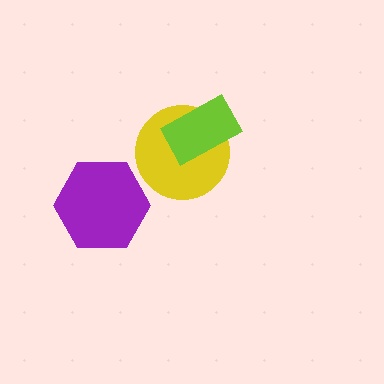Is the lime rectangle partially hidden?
No, no other shape covers it.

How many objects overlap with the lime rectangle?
1 object overlaps with the lime rectangle.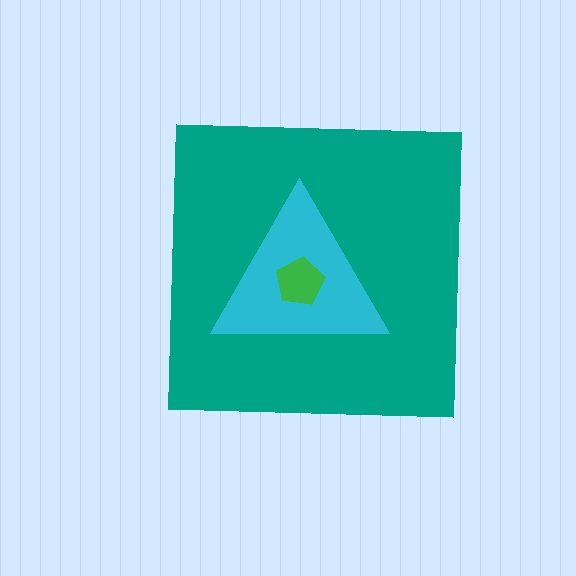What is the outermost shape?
The teal square.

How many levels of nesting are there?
3.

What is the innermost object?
The green pentagon.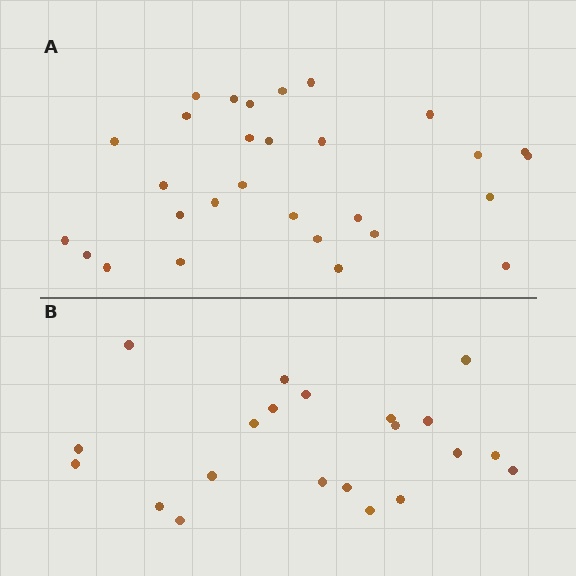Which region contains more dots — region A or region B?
Region A (the top region) has more dots.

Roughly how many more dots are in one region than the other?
Region A has roughly 8 or so more dots than region B.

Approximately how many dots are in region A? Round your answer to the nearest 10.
About 30 dots. (The exact count is 29, which rounds to 30.)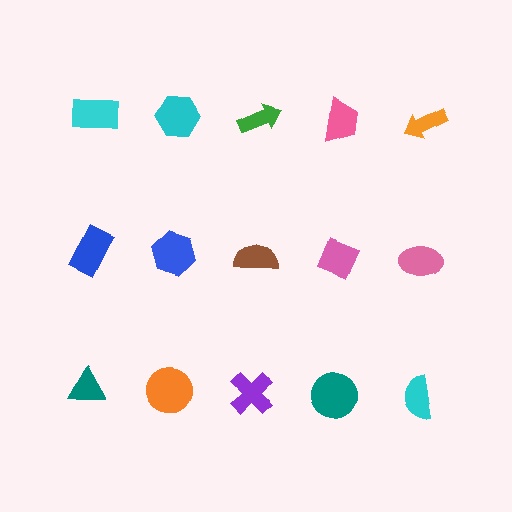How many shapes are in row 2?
5 shapes.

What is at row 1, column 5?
An orange arrow.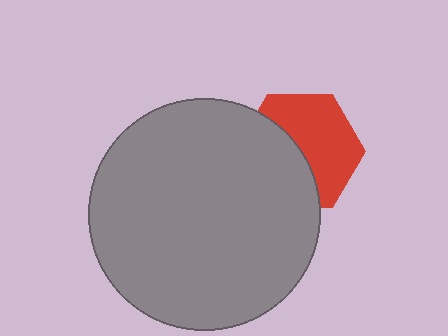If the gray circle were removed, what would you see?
You would see the complete red hexagon.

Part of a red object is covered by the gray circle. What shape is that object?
It is a hexagon.